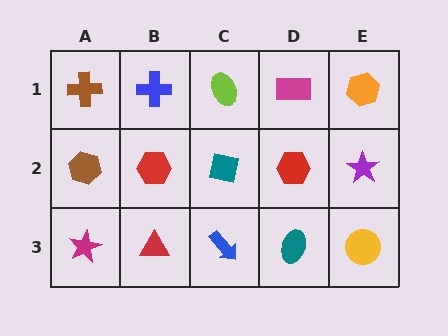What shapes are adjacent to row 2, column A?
A brown cross (row 1, column A), a magenta star (row 3, column A), a red hexagon (row 2, column B).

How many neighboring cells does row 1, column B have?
3.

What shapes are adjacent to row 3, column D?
A red hexagon (row 2, column D), a blue arrow (row 3, column C), a yellow circle (row 3, column E).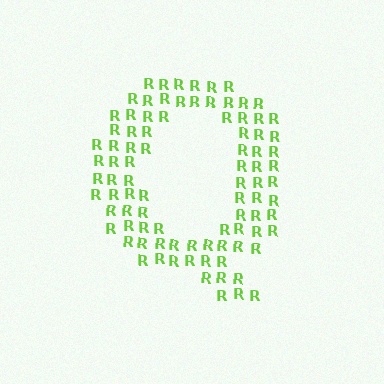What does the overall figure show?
The overall figure shows the letter Q.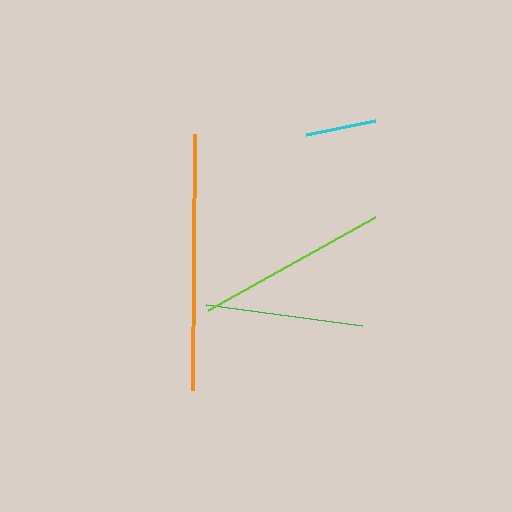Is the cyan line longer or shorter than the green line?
The green line is longer than the cyan line.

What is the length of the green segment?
The green segment is approximately 157 pixels long.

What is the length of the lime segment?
The lime segment is approximately 191 pixels long.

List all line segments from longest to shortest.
From longest to shortest: orange, lime, green, cyan.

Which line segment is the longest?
The orange line is the longest at approximately 256 pixels.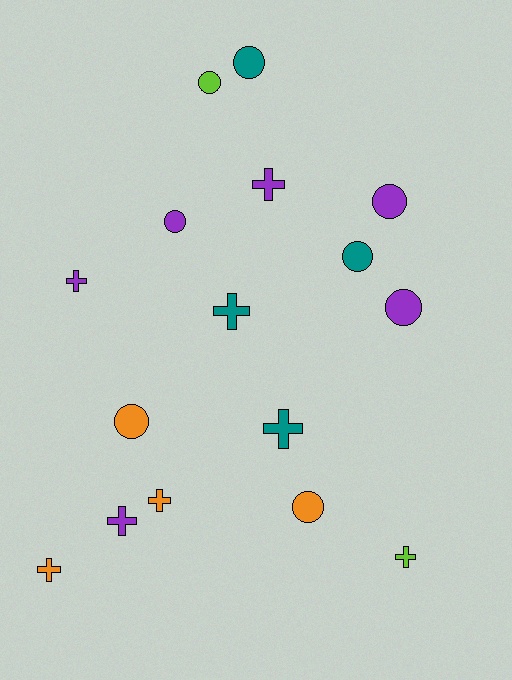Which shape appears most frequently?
Cross, with 8 objects.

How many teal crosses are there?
There are 2 teal crosses.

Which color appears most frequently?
Purple, with 6 objects.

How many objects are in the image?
There are 16 objects.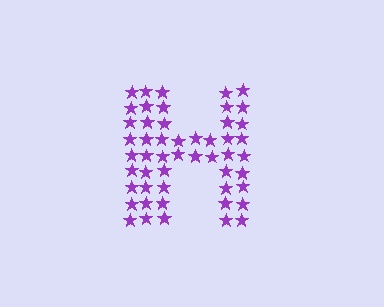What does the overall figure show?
The overall figure shows the letter H.